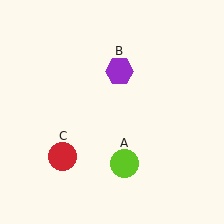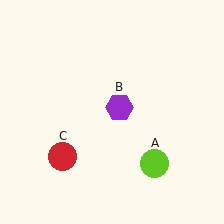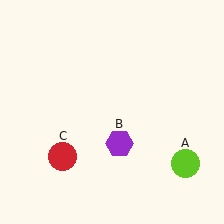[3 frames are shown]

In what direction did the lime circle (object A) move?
The lime circle (object A) moved right.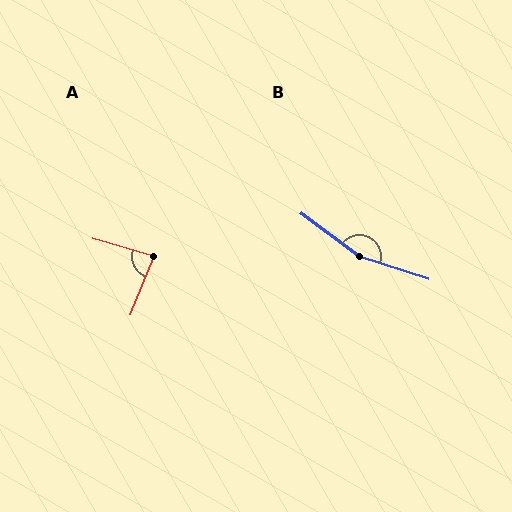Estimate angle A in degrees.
Approximately 84 degrees.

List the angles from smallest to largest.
A (84°), B (161°).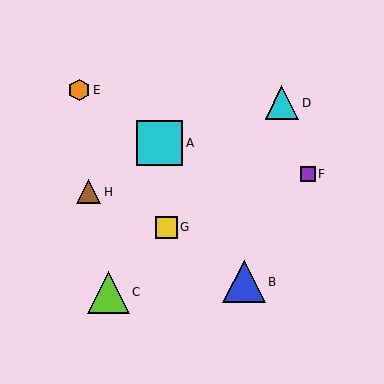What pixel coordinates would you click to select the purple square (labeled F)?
Click at (308, 174) to select the purple square F.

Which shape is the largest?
The cyan square (labeled A) is the largest.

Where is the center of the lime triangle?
The center of the lime triangle is at (109, 292).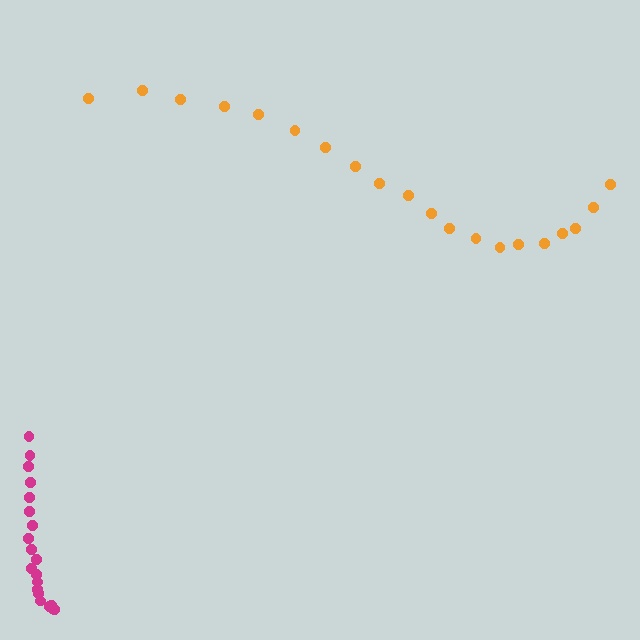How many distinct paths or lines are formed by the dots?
There are 2 distinct paths.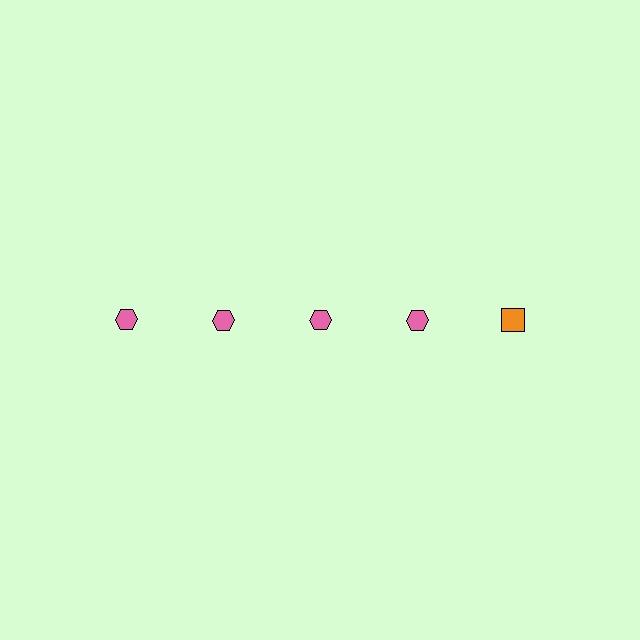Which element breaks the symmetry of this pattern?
The orange square in the top row, rightmost column breaks the symmetry. All other shapes are pink hexagons.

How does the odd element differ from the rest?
It differs in both color (orange instead of pink) and shape (square instead of hexagon).